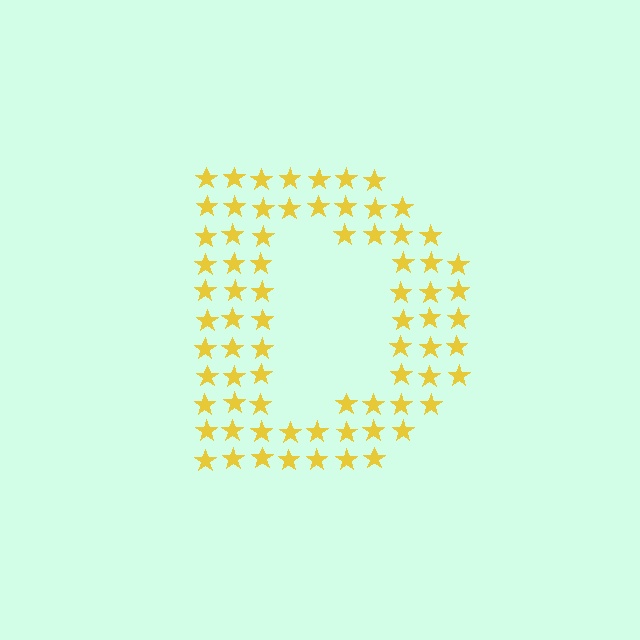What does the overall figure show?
The overall figure shows the letter D.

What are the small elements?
The small elements are stars.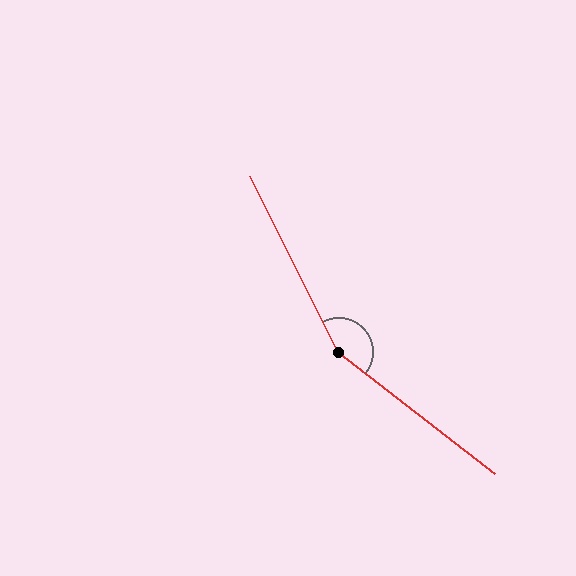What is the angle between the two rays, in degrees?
Approximately 155 degrees.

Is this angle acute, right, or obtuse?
It is obtuse.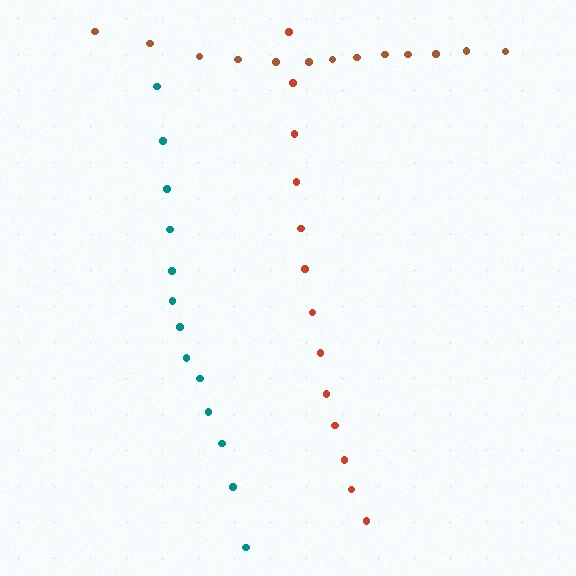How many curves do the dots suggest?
There are 3 distinct paths.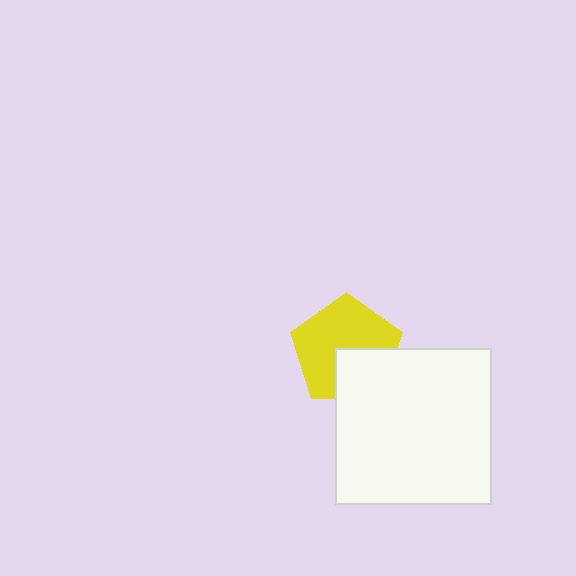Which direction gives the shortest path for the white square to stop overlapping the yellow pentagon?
Moving down gives the shortest separation.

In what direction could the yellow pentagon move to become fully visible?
The yellow pentagon could move up. That would shift it out from behind the white square entirely.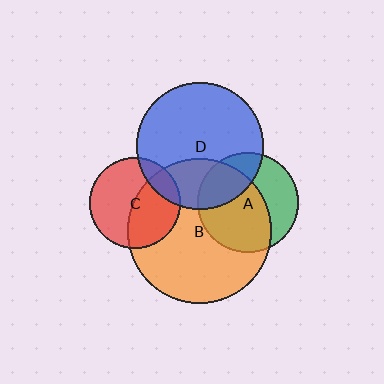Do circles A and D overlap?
Yes.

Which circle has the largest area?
Circle B (orange).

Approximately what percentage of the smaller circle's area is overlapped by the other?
Approximately 30%.